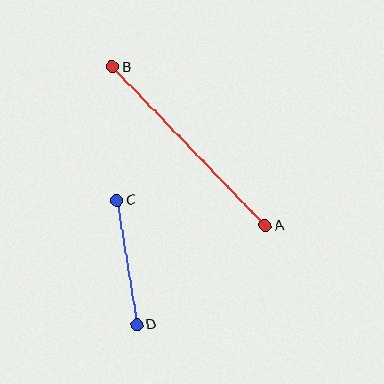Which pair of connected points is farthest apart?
Points A and B are farthest apart.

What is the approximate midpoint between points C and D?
The midpoint is at approximately (127, 262) pixels.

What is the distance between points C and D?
The distance is approximately 126 pixels.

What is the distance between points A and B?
The distance is approximately 220 pixels.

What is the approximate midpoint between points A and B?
The midpoint is at approximately (189, 146) pixels.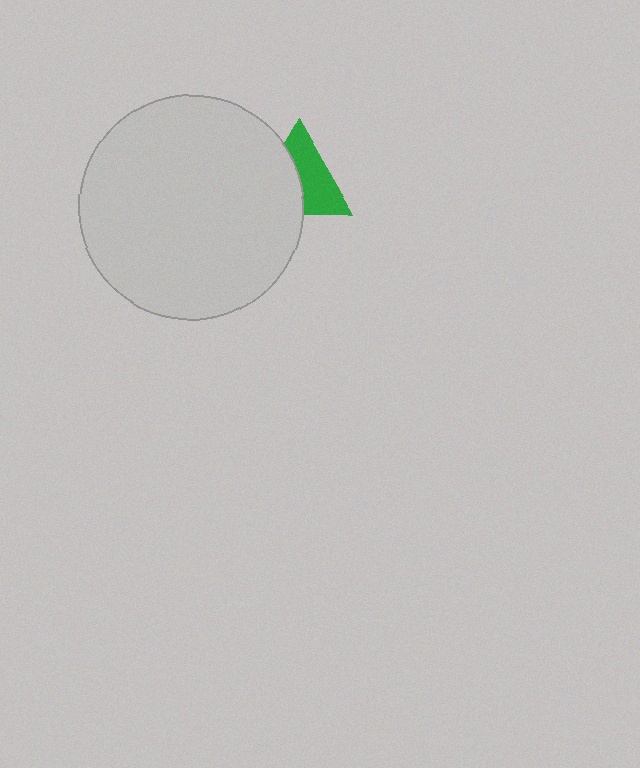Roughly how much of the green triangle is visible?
About half of it is visible (roughly 53%).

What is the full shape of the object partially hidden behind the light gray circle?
The partially hidden object is a green triangle.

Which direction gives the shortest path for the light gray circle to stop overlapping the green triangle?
Moving left gives the shortest separation.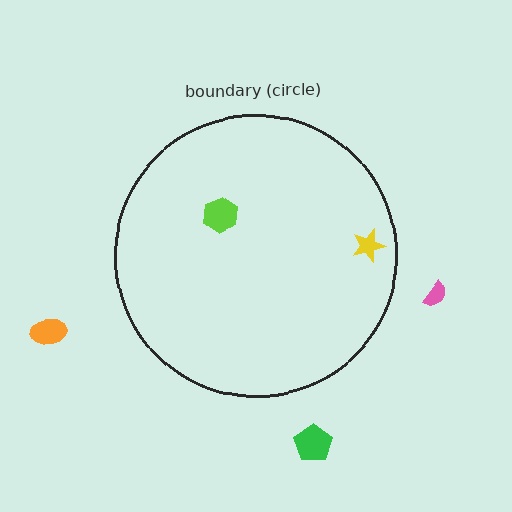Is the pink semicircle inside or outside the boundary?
Outside.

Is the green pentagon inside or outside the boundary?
Outside.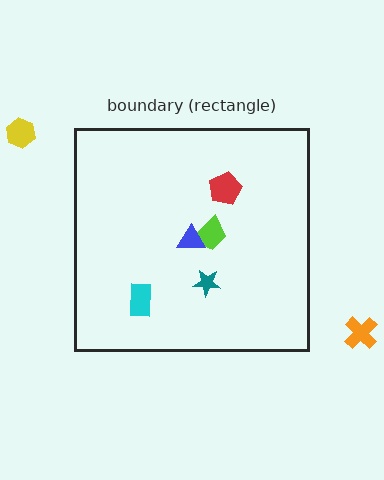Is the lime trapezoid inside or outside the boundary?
Inside.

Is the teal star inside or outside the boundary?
Inside.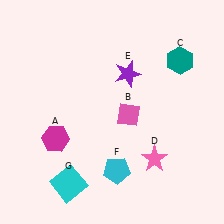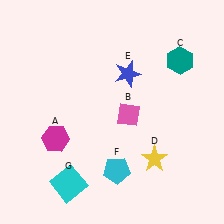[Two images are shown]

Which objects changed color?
D changed from pink to yellow. E changed from purple to blue.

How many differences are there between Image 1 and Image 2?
There are 2 differences between the two images.